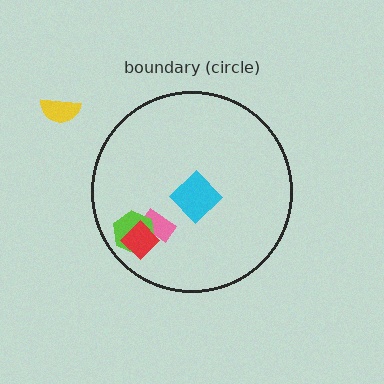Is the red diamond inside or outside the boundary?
Inside.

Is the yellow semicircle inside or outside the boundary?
Outside.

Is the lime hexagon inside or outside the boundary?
Inside.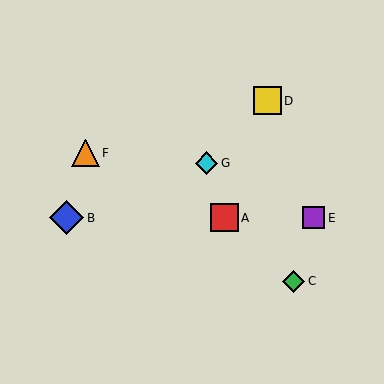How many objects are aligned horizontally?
3 objects (A, B, E) are aligned horizontally.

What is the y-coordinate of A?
Object A is at y≈218.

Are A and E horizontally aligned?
Yes, both are at y≈218.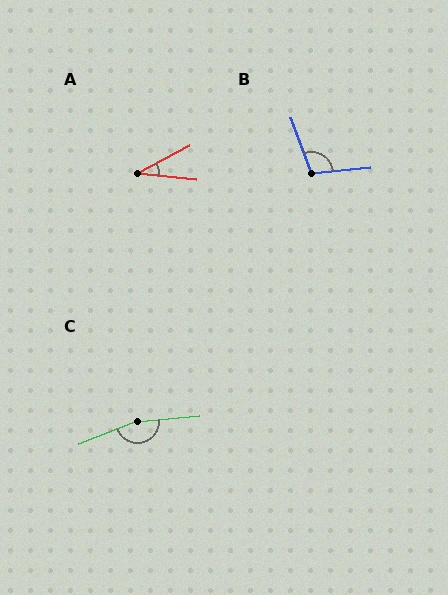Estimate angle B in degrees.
Approximately 104 degrees.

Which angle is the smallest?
A, at approximately 34 degrees.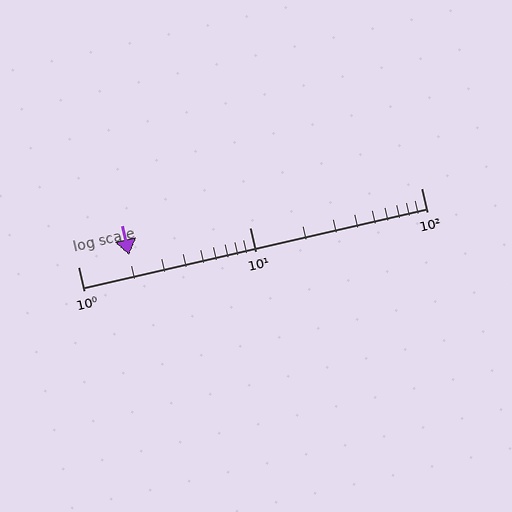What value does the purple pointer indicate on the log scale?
The pointer indicates approximately 2.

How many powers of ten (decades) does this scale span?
The scale spans 2 decades, from 1 to 100.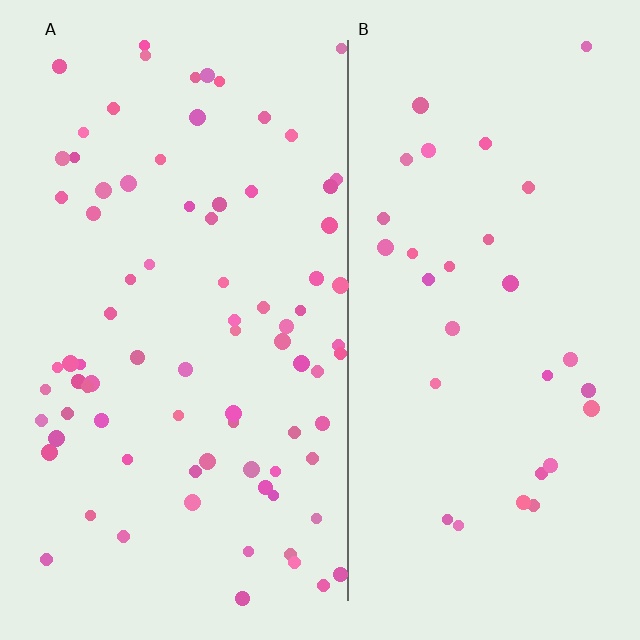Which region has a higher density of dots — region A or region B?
A (the left).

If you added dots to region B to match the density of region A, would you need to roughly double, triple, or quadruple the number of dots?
Approximately triple.